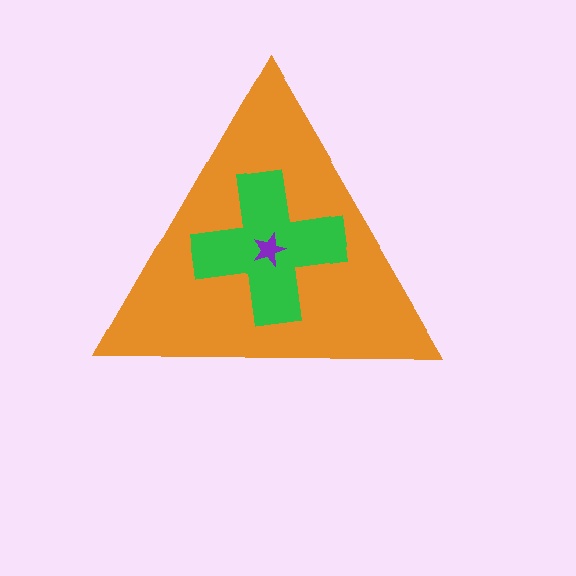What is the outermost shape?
The orange triangle.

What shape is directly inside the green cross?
The purple star.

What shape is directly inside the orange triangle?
The green cross.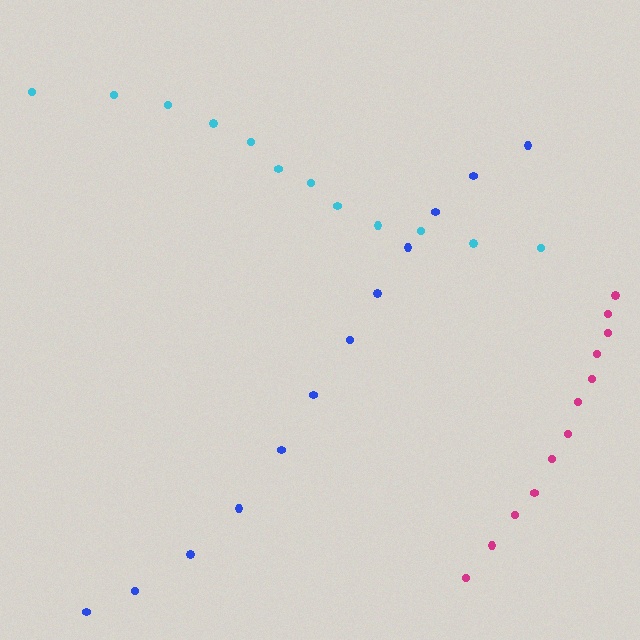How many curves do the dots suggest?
There are 3 distinct paths.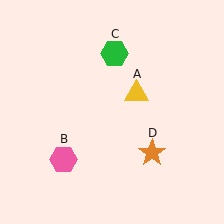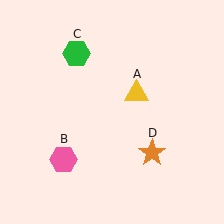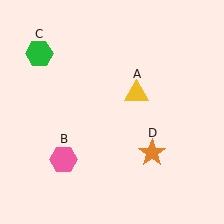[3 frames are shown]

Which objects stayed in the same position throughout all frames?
Yellow triangle (object A) and pink hexagon (object B) and orange star (object D) remained stationary.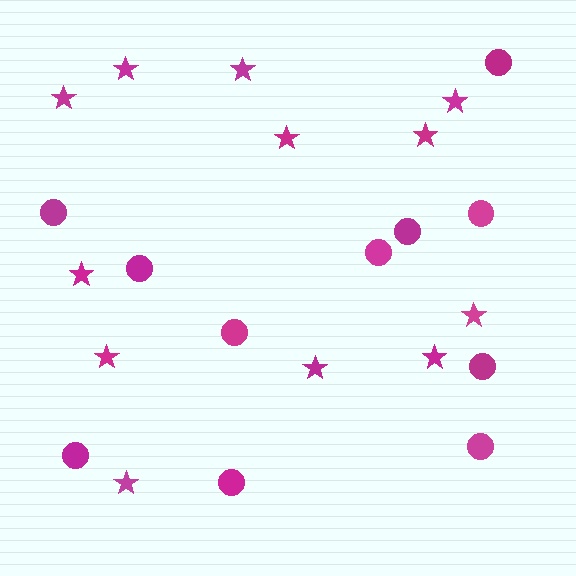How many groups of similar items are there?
There are 2 groups: one group of stars (12) and one group of circles (11).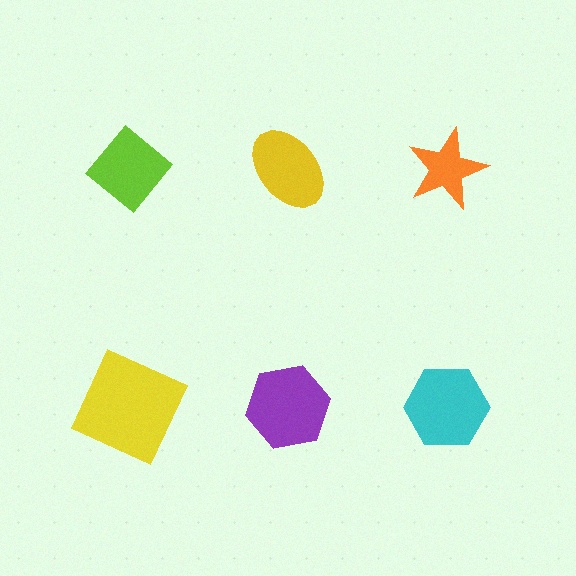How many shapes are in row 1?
3 shapes.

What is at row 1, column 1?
A lime diamond.